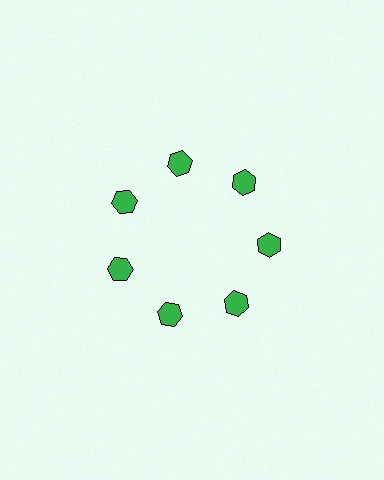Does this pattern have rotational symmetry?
Yes, this pattern has 7-fold rotational symmetry. It looks the same after rotating 51 degrees around the center.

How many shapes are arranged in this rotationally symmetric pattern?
There are 7 shapes, arranged in 7 groups of 1.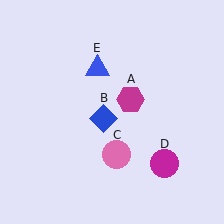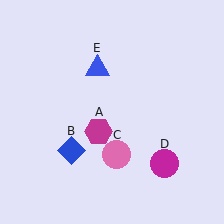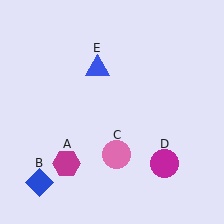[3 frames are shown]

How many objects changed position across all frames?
2 objects changed position: magenta hexagon (object A), blue diamond (object B).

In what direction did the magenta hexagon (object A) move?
The magenta hexagon (object A) moved down and to the left.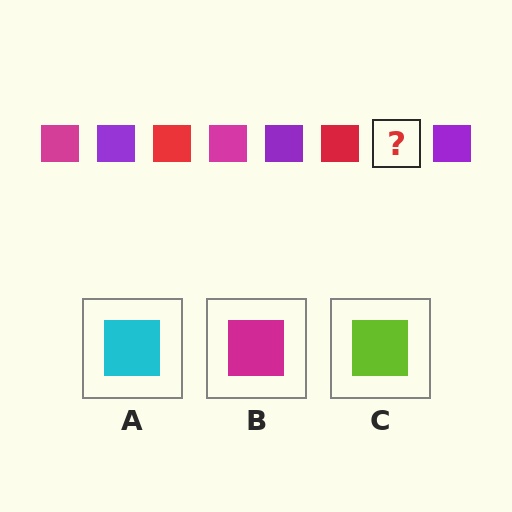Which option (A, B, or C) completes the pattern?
B.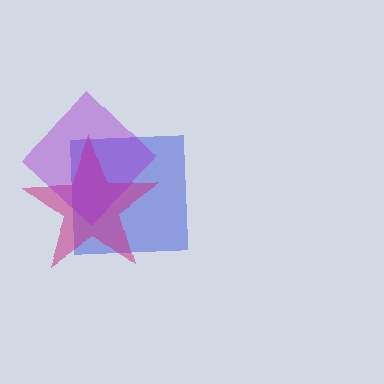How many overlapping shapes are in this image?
There are 3 overlapping shapes in the image.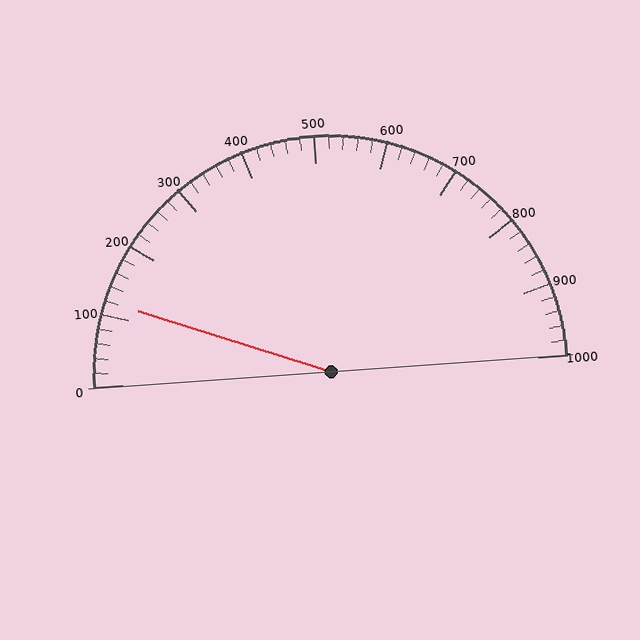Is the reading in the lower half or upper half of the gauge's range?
The reading is in the lower half of the range (0 to 1000).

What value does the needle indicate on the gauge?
The needle indicates approximately 120.